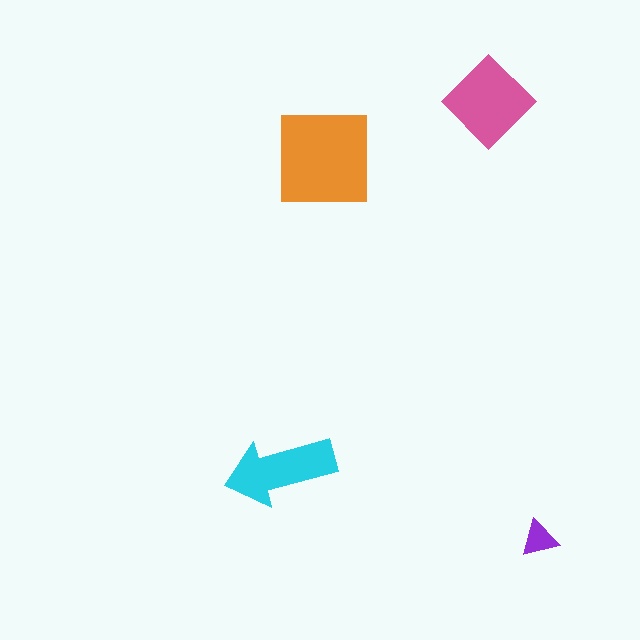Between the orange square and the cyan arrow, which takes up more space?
The orange square.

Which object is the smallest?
The purple triangle.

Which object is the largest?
The orange square.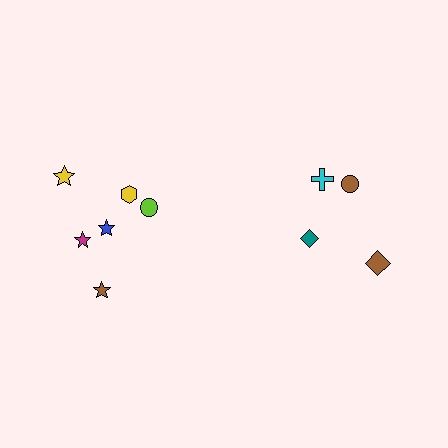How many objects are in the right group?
There are 4 objects.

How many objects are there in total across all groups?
There are 10 objects.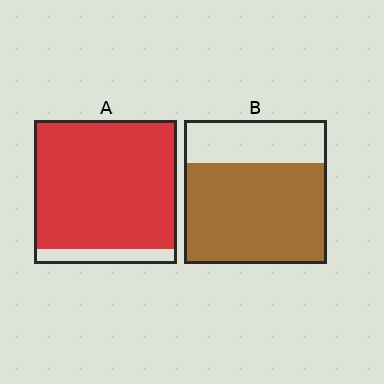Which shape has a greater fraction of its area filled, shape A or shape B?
Shape A.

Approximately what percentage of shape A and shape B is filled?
A is approximately 90% and B is approximately 70%.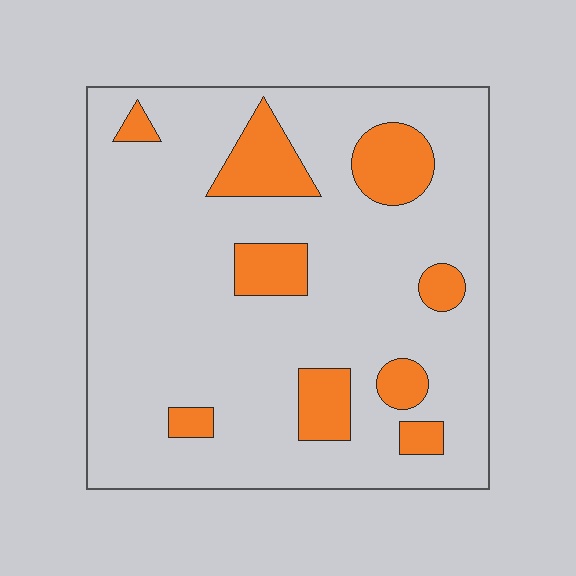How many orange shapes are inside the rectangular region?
9.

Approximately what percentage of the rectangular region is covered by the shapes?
Approximately 15%.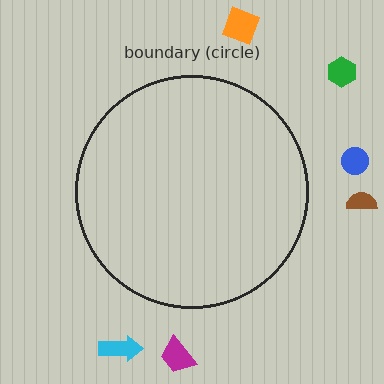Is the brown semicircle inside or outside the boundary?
Outside.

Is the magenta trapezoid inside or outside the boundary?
Outside.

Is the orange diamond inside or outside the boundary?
Outside.